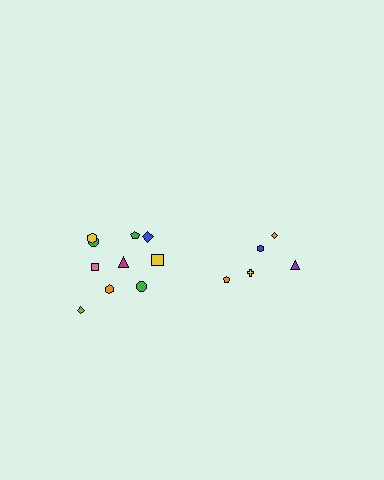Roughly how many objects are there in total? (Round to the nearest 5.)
Roughly 15 objects in total.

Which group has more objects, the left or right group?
The left group.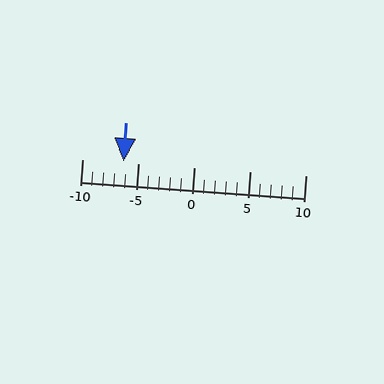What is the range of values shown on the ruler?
The ruler shows values from -10 to 10.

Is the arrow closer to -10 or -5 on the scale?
The arrow is closer to -5.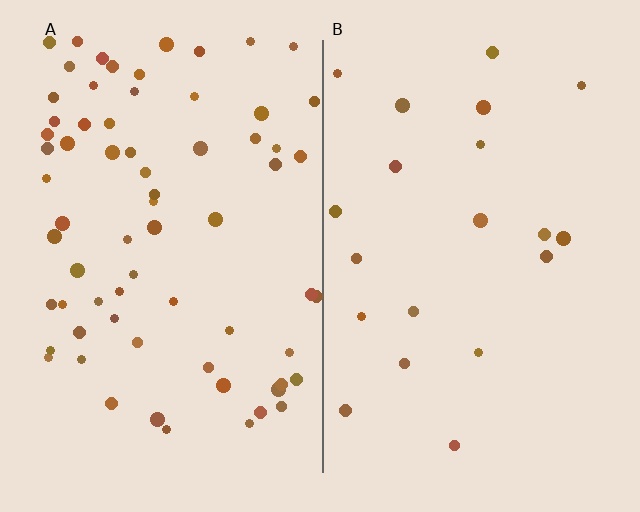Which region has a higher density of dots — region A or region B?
A (the left).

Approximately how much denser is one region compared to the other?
Approximately 3.4× — region A over region B.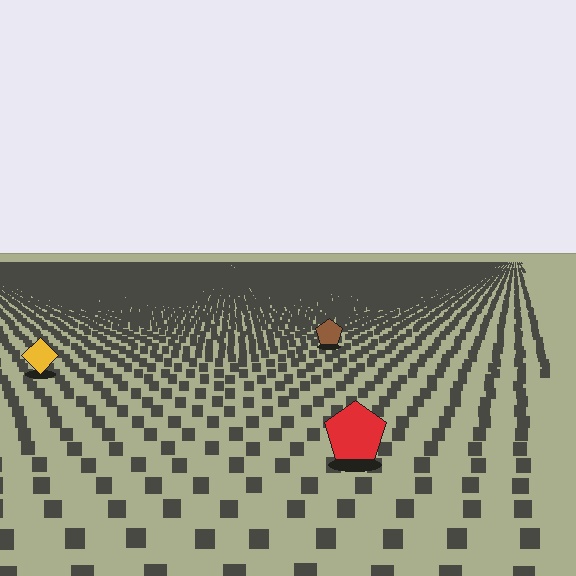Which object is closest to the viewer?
The red pentagon is closest. The texture marks near it are larger and more spread out.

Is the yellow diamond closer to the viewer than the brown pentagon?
Yes. The yellow diamond is closer — you can tell from the texture gradient: the ground texture is coarser near it.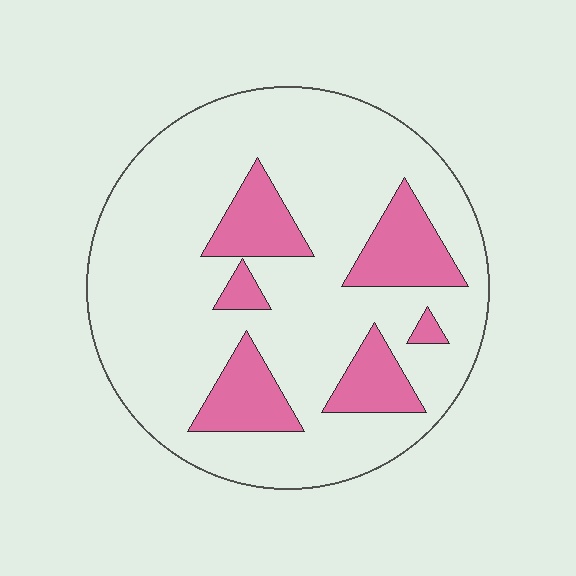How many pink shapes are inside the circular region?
6.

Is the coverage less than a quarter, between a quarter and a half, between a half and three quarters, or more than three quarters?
Less than a quarter.